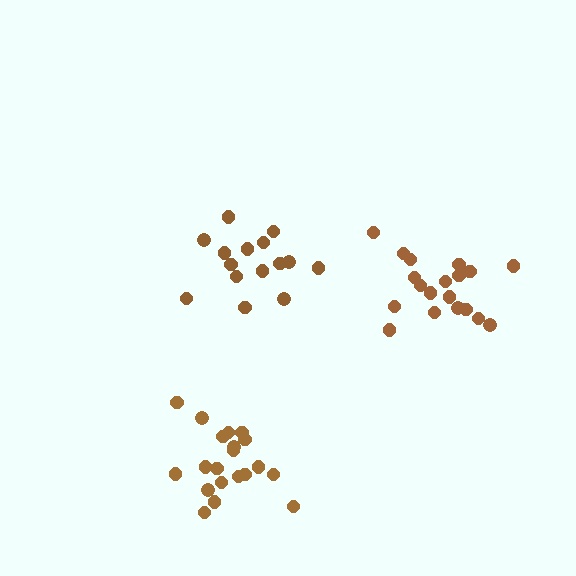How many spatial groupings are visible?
There are 3 spatial groupings.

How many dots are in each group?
Group 1: 15 dots, Group 2: 19 dots, Group 3: 20 dots (54 total).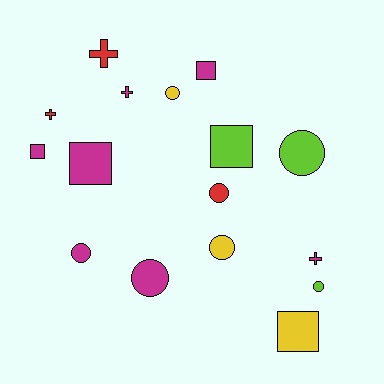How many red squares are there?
There are no red squares.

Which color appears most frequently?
Magenta, with 7 objects.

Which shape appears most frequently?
Circle, with 7 objects.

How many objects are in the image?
There are 16 objects.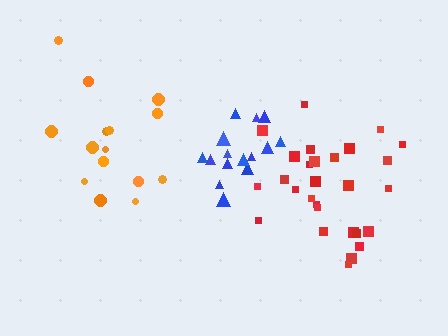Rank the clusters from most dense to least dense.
blue, red, orange.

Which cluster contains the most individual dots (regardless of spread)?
Red (29).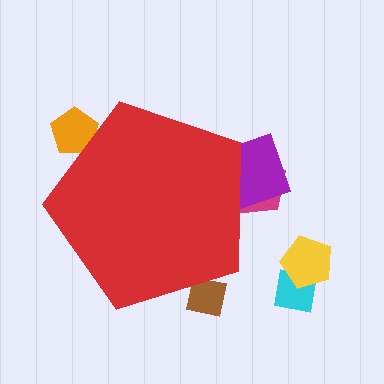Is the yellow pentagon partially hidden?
No, the yellow pentagon is fully visible.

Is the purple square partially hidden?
Yes, the purple square is partially hidden behind the red pentagon.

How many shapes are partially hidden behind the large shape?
4 shapes are partially hidden.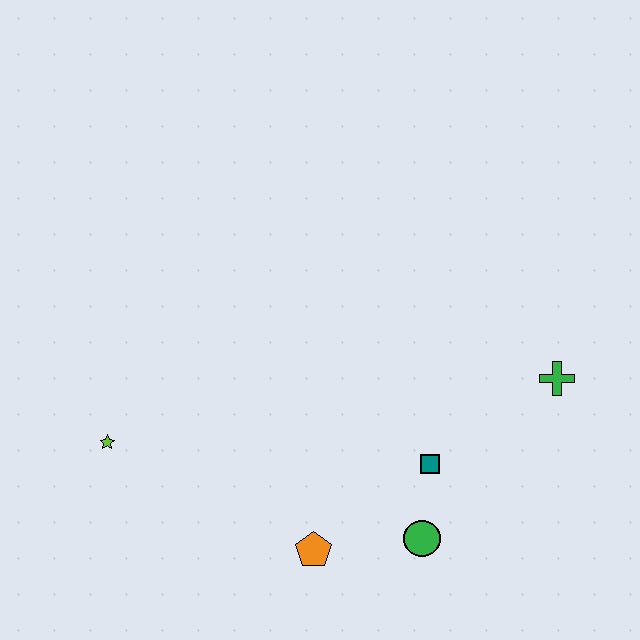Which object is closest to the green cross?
The teal square is closest to the green cross.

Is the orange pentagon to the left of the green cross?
Yes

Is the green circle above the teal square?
No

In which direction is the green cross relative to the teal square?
The green cross is to the right of the teal square.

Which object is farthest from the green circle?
The lime star is farthest from the green circle.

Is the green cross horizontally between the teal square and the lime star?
No